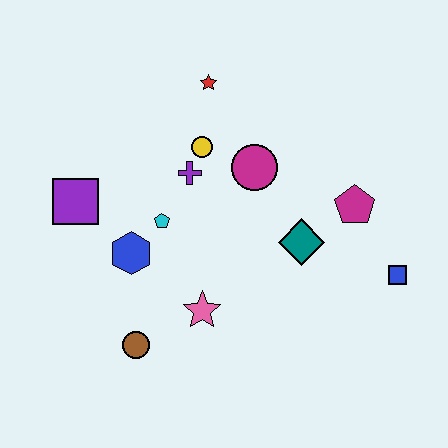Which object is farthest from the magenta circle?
The brown circle is farthest from the magenta circle.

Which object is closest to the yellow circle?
The purple cross is closest to the yellow circle.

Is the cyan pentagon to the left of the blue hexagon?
No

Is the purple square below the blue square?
No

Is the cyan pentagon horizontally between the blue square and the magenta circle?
No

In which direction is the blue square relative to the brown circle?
The blue square is to the right of the brown circle.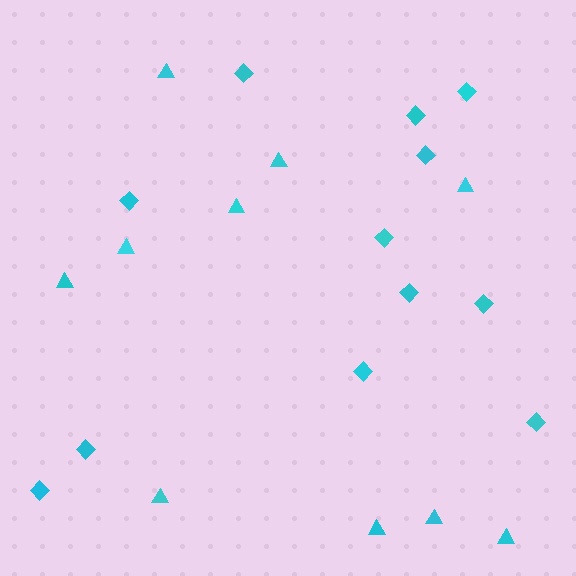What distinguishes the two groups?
There are 2 groups: one group of diamonds (12) and one group of triangles (10).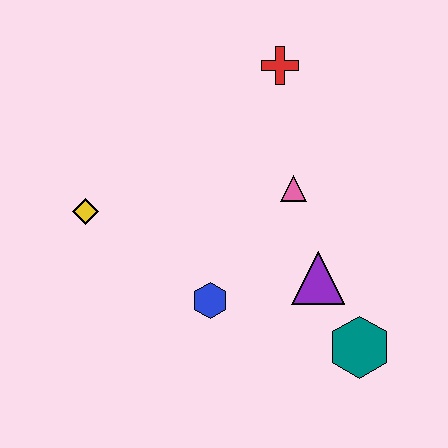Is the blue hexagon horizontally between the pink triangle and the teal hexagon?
No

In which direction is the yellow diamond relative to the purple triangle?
The yellow diamond is to the left of the purple triangle.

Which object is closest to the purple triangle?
The teal hexagon is closest to the purple triangle.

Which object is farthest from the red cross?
The teal hexagon is farthest from the red cross.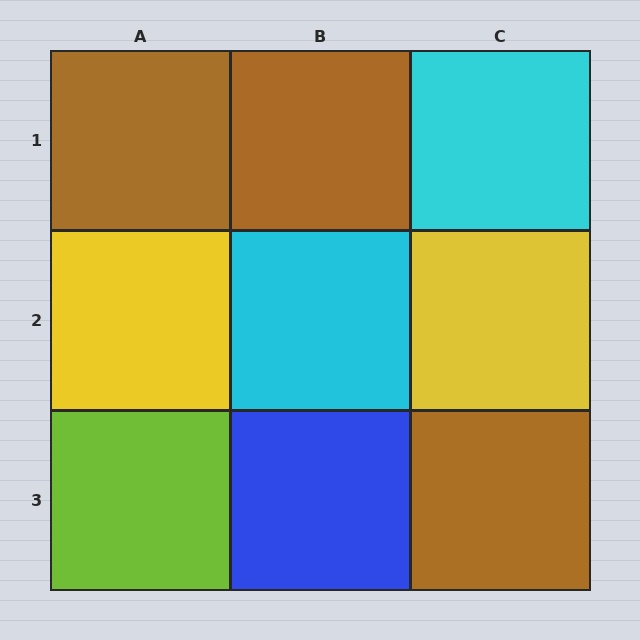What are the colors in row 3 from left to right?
Lime, blue, brown.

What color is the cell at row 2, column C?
Yellow.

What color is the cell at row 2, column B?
Cyan.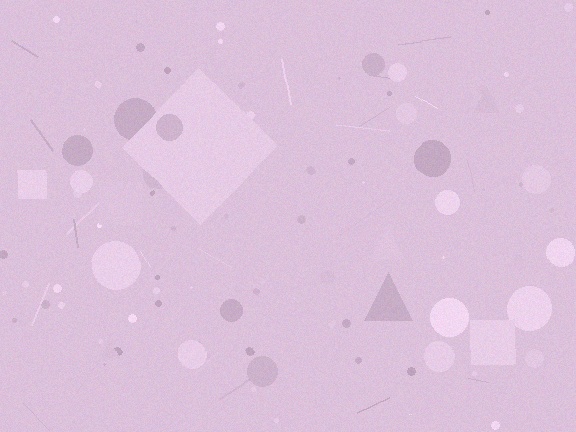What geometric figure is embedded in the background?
A diamond is embedded in the background.